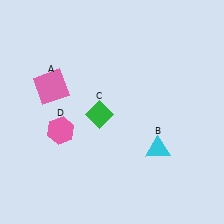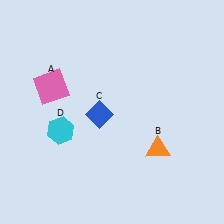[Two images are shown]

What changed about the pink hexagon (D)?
In Image 1, D is pink. In Image 2, it changed to cyan.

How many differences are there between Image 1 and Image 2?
There are 3 differences between the two images.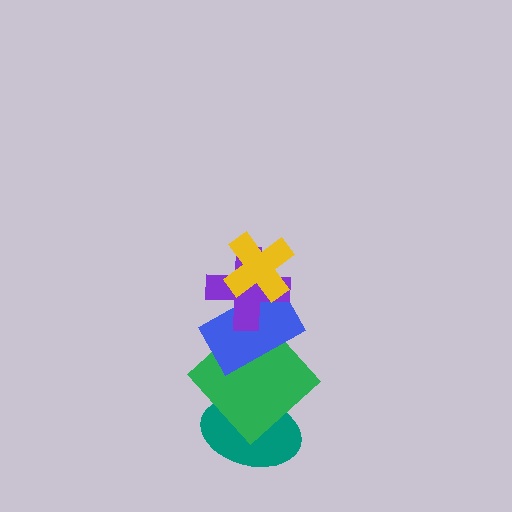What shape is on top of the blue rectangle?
The purple cross is on top of the blue rectangle.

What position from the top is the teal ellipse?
The teal ellipse is 5th from the top.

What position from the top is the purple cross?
The purple cross is 2nd from the top.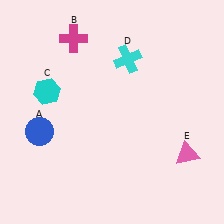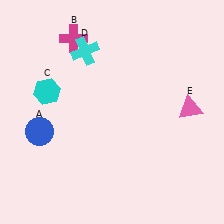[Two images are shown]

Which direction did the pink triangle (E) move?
The pink triangle (E) moved up.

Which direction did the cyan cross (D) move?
The cyan cross (D) moved left.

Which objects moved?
The objects that moved are: the cyan cross (D), the pink triangle (E).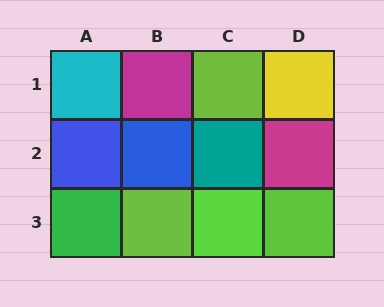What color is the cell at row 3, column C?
Lime.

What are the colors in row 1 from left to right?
Cyan, magenta, lime, yellow.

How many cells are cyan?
1 cell is cyan.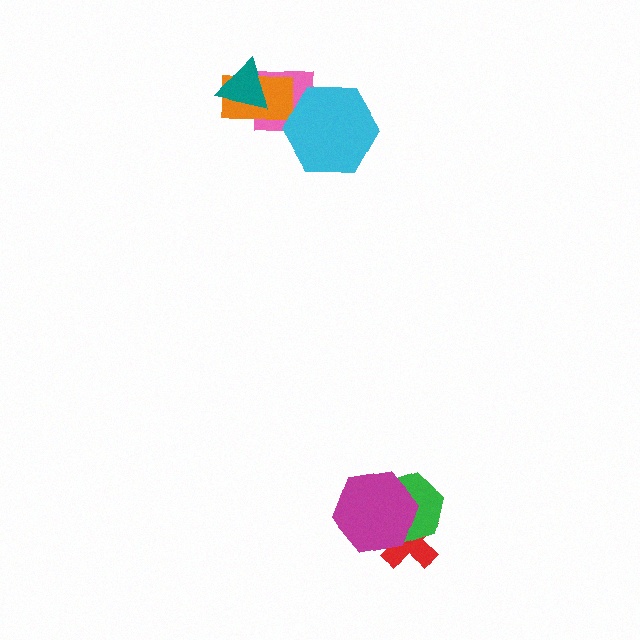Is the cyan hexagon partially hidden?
No, no other shape covers it.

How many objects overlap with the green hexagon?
2 objects overlap with the green hexagon.